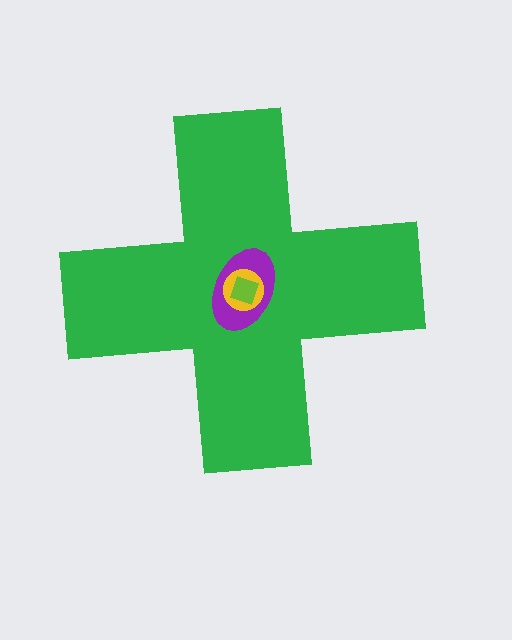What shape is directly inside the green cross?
The purple ellipse.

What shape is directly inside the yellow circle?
The lime square.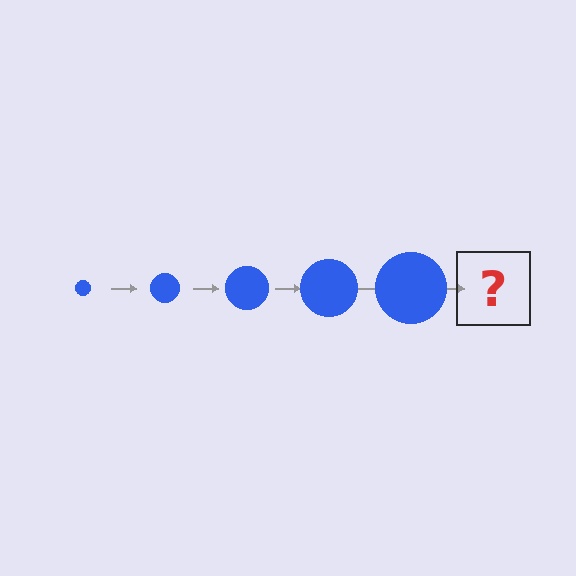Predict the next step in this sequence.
The next step is a blue circle, larger than the previous one.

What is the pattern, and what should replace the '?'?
The pattern is that the circle gets progressively larger each step. The '?' should be a blue circle, larger than the previous one.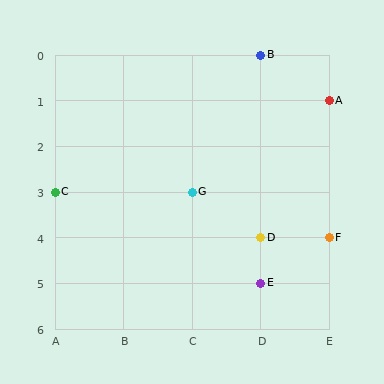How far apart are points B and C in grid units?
Points B and C are 3 columns and 3 rows apart (about 4.2 grid units diagonally).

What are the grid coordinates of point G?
Point G is at grid coordinates (C, 3).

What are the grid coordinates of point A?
Point A is at grid coordinates (E, 1).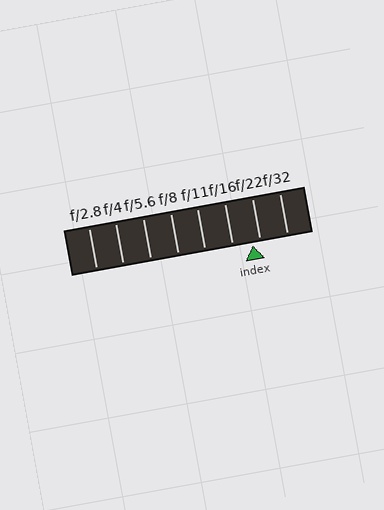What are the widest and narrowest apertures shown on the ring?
The widest aperture shown is f/2.8 and the narrowest is f/32.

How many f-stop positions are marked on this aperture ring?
There are 8 f-stop positions marked.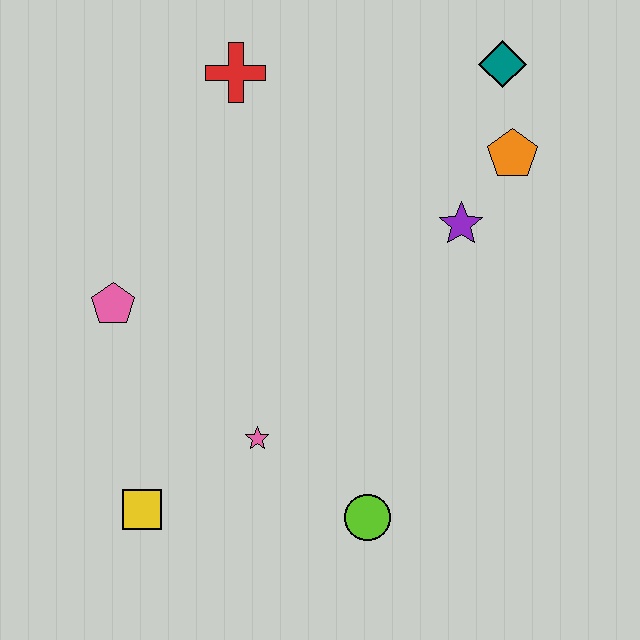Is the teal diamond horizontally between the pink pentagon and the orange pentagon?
Yes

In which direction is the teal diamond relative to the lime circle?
The teal diamond is above the lime circle.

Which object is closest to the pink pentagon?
The pink star is closest to the pink pentagon.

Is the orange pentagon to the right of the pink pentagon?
Yes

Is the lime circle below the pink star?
Yes